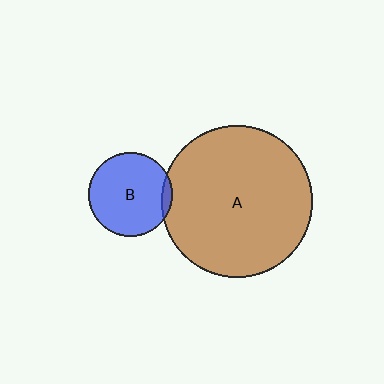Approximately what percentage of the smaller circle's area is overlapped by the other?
Approximately 5%.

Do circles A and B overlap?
Yes.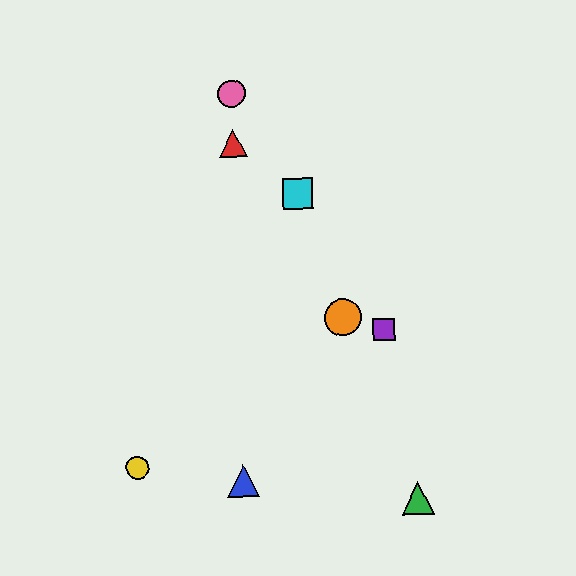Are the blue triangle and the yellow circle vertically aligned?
No, the blue triangle is at x≈243 and the yellow circle is at x≈137.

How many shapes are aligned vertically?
3 shapes (the red triangle, the blue triangle, the pink circle) are aligned vertically.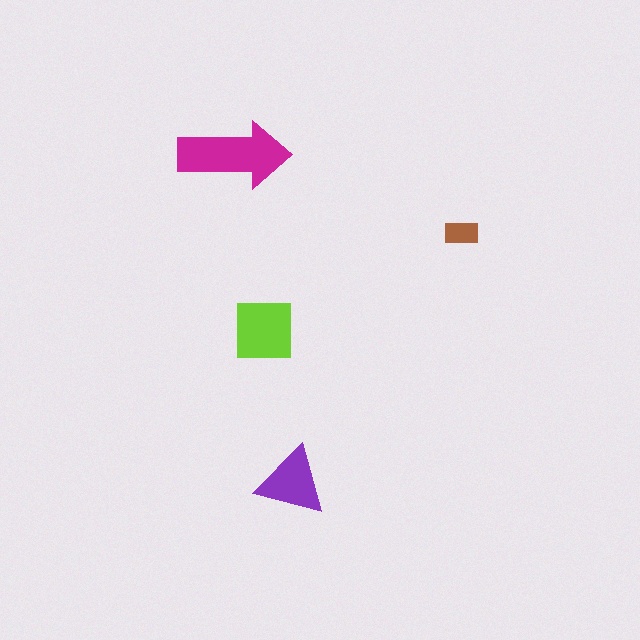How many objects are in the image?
There are 4 objects in the image.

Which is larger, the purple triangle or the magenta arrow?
The magenta arrow.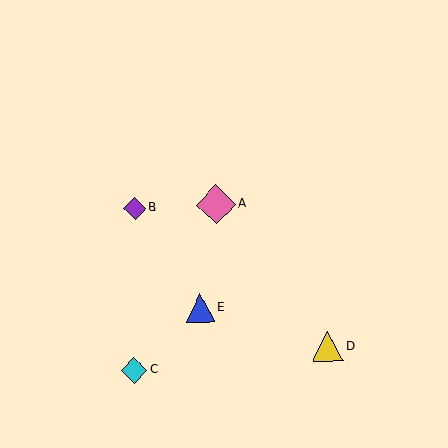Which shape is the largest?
The pink diamond (labeled A) is the largest.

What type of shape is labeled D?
Shape D is a yellow triangle.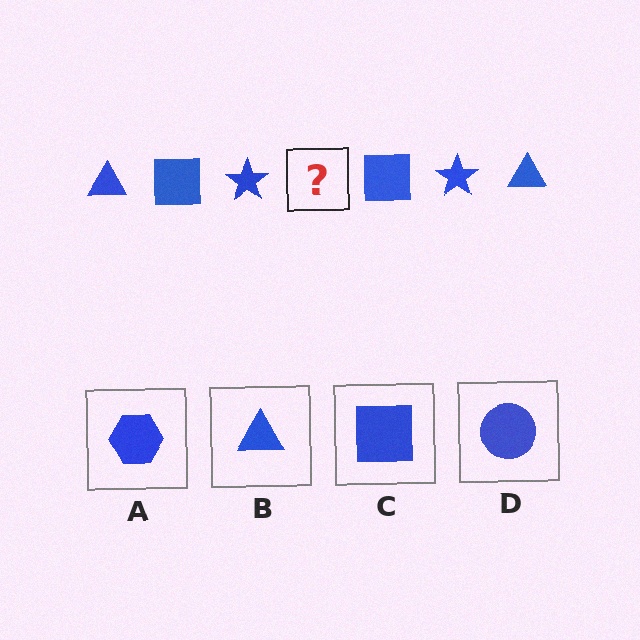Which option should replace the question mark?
Option B.